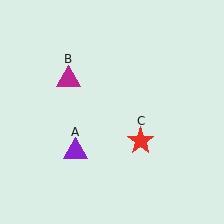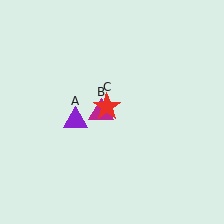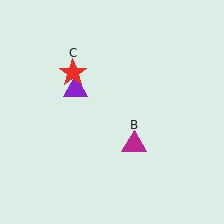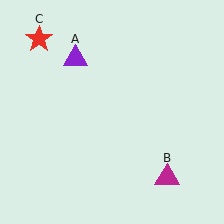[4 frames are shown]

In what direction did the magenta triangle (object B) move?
The magenta triangle (object B) moved down and to the right.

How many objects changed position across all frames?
3 objects changed position: purple triangle (object A), magenta triangle (object B), red star (object C).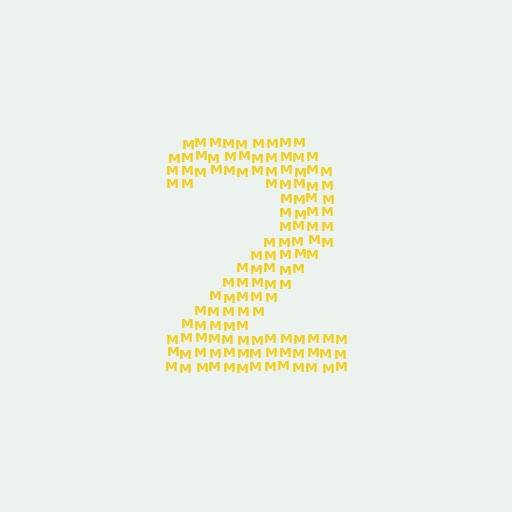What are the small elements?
The small elements are letter M's.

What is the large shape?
The large shape is the digit 2.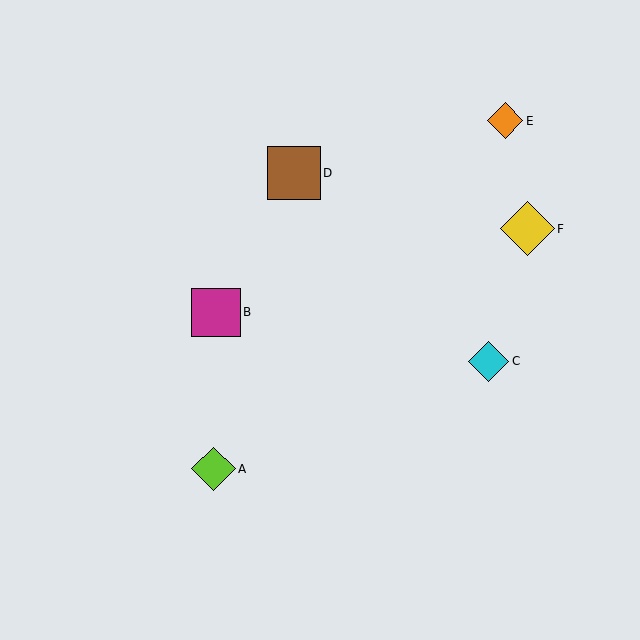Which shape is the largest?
The yellow diamond (labeled F) is the largest.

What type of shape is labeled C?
Shape C is a cyan diamond.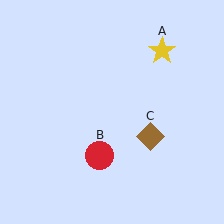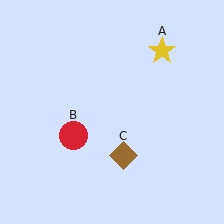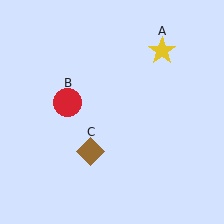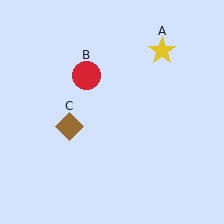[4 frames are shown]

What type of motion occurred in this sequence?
The red circle (object B), brown diamond (object C) rotated clockwise around the center of the scene.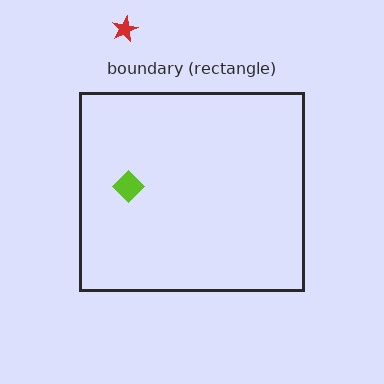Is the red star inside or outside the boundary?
Outside.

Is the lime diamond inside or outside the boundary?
Inside.